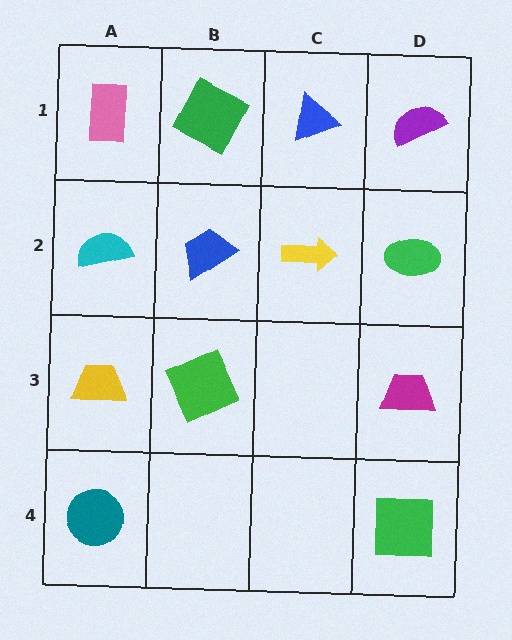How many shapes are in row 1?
4 shapes.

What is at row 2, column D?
A green ellipse.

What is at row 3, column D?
A magenta trapezoid.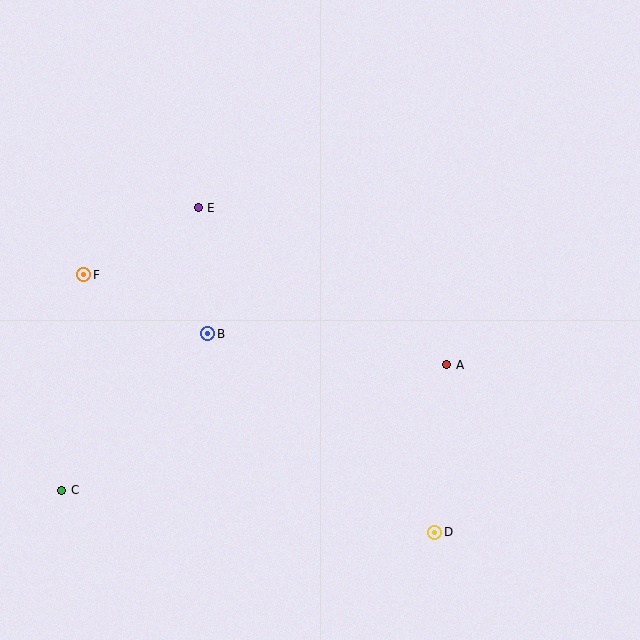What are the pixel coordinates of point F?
Point F is at (84, 275).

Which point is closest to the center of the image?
Point B at (208, 334) is closest to the center.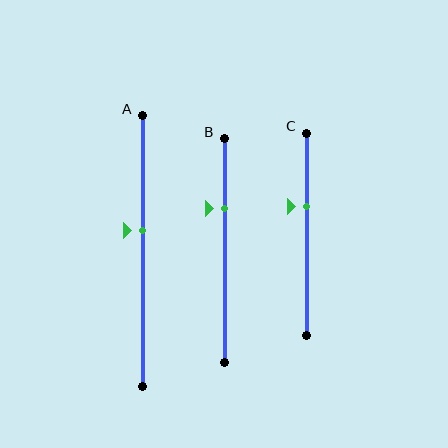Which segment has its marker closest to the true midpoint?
Segment A has its marker closest to the true midpoint.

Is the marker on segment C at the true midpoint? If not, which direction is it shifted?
No, the marker on segment C is shifted upward by about 14% of the segment length.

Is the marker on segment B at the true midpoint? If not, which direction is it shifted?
No, the marker on segment B is shifted upward by about 19% of the segment length.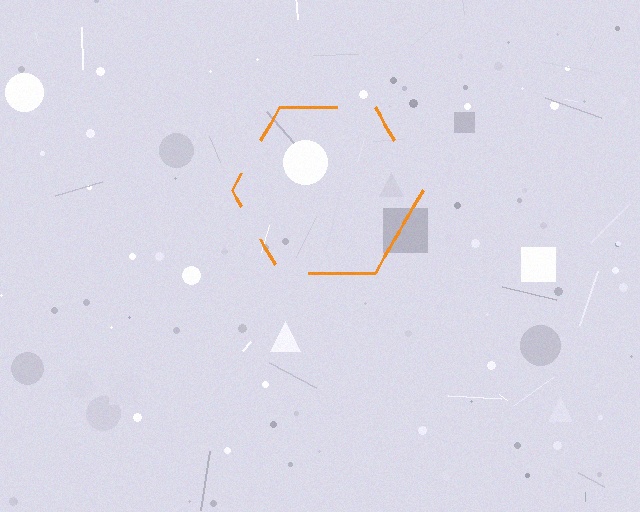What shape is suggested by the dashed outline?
The dashed outline suggests a hexagon.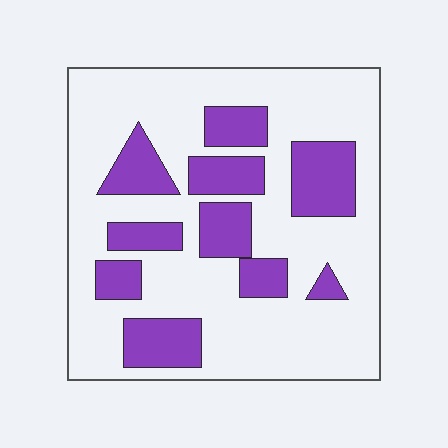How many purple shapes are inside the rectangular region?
10.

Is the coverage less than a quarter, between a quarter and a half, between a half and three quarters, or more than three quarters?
Between a quarter and a half.